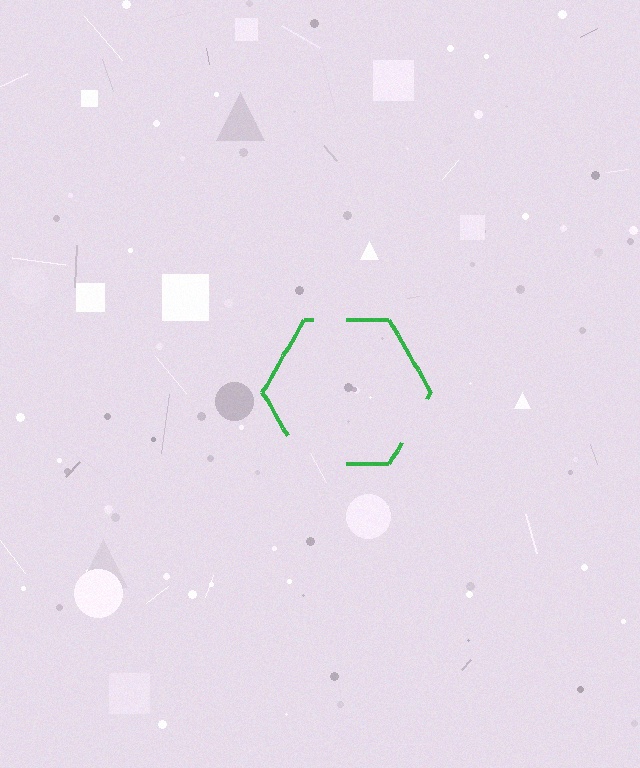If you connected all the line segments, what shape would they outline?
They would outline a hexagon.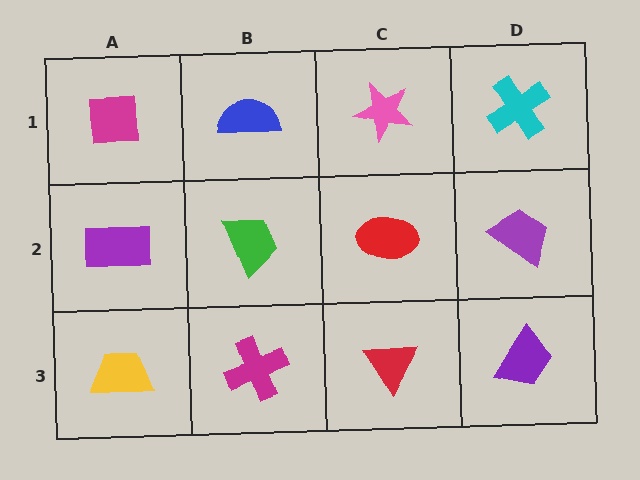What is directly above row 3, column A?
A purple rectangle.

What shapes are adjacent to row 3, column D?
A purple trapezoid (row 2, column D), a red triangle (row 3, column C).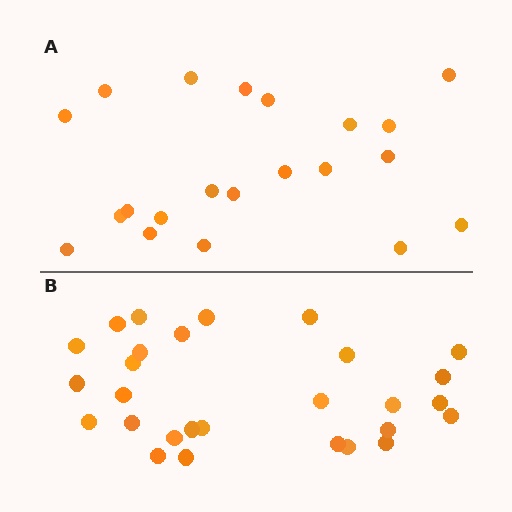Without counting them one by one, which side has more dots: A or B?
Region B (the bottom region) has more dots.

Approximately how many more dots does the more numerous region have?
Region B has roughly 8 or so more dots than region A.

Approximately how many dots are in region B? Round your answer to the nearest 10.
About 30 dots. (The exact count is 28, which rounds to 30.)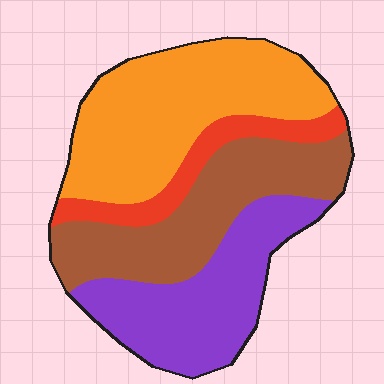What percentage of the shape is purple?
Purple covers about 25% of the shape.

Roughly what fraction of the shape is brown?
Brown takes up about one quarter (1/4) of the shape.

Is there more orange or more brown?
Orange.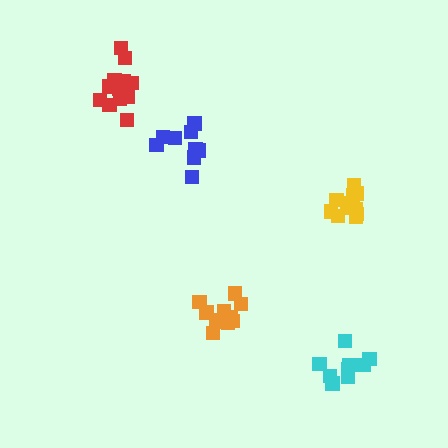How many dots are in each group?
Group 1: 12 dots, Group 2: 9 dots, Group 3: 11 dots, Group 4: 12 dots, Group 5: 9 dots (53 total).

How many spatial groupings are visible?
There are 5 spatial groupings.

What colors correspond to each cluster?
The clusters are colored: orange, blue, yellow, red, cyan.